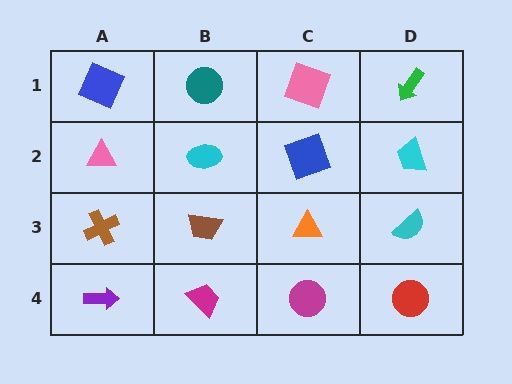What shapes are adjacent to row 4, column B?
A brown trapezoid (row 3, column B), a purple arrow (row 4, column A), a magenta circle (row 4, column C).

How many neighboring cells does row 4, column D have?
2.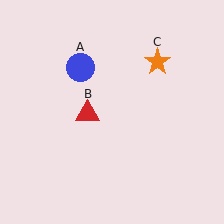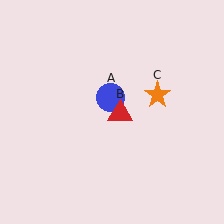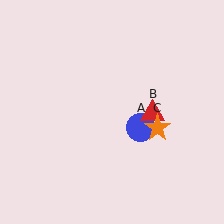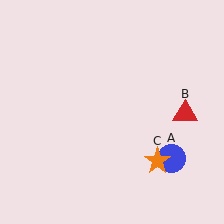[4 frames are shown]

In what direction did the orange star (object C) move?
The orange star (object C) moved down.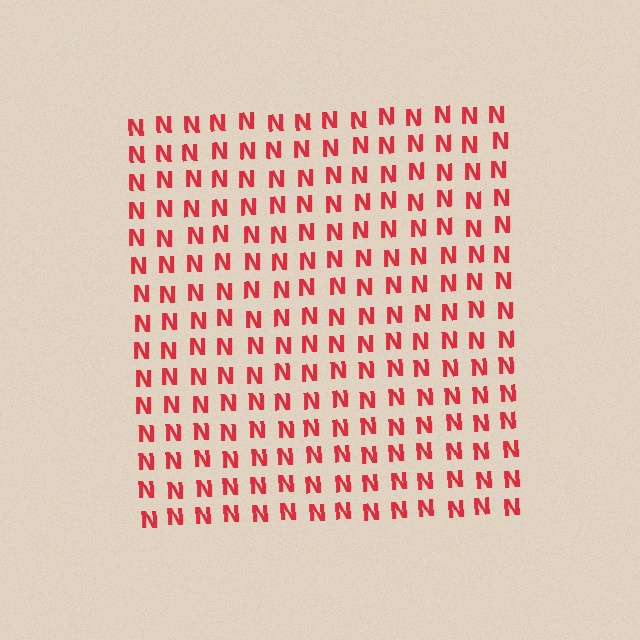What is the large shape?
The large shape is a square.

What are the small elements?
The small elements are letter N's.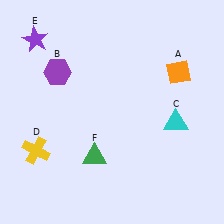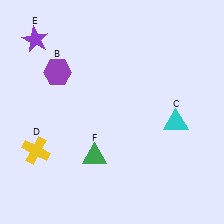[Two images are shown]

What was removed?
The orange diamond (A) was removed in Image 2.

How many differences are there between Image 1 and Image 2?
There is 1 difference between the two images.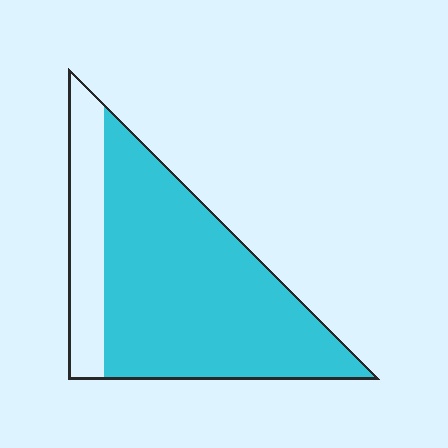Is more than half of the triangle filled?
Yes.